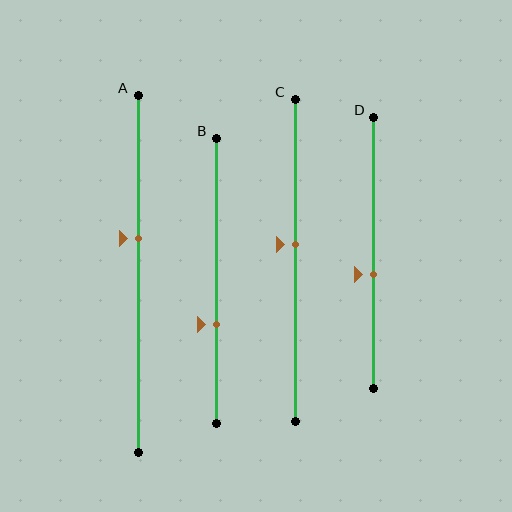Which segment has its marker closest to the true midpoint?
Segment C has its marker closest to the true midpoint.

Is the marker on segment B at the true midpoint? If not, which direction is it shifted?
No, the marker on segment B is shifted downward by about 15% of the segment length.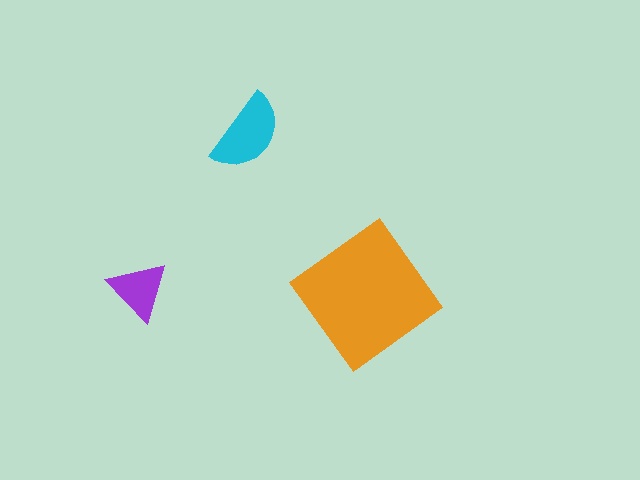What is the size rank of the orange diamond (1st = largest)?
1st.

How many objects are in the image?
There are 3 objects in the image.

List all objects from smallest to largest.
The purple triangle, the cyan semicircle, the orange diamond.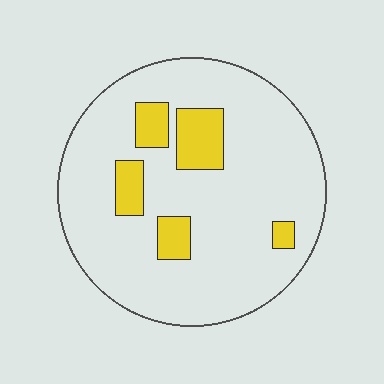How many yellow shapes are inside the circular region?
5.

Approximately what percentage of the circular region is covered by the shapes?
Approximately 15%.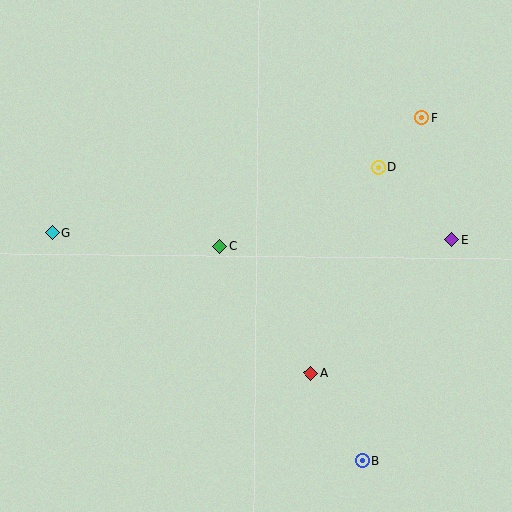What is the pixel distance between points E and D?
The distance between E and D is 103 pixels.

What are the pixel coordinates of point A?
Point A is at (311, 373).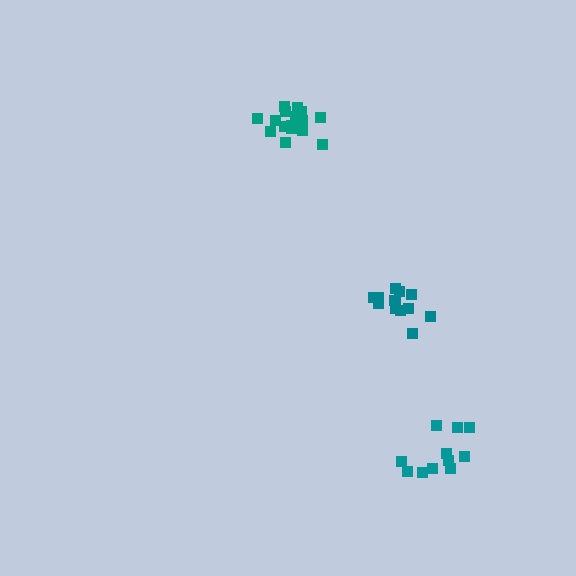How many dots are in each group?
Group 1: 11 dots, Group 2: 13 dots, Group 3: 16 dots (40 total).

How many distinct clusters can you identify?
There are 3 distinct clusters.